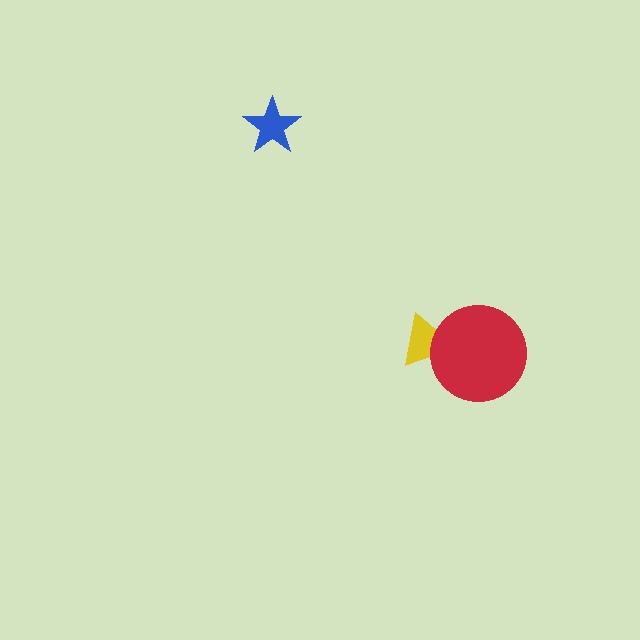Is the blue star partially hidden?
No, no other shape covers it.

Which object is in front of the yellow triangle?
The red circle is in front of the yellow triangle.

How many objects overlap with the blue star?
0 objects overlap with the blue star.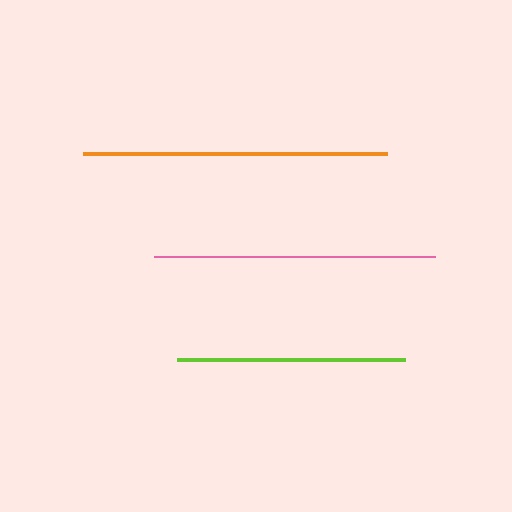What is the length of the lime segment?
The lime segment is approximately 229 pixels long.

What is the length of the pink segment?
The pink segment is approximately 281 pixels long.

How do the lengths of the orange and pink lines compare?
The orange and pink lines are approximately the same length.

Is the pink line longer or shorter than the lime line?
The pink line is longer than the lime line.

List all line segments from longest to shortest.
From longest to shortest: orange, pink, lime.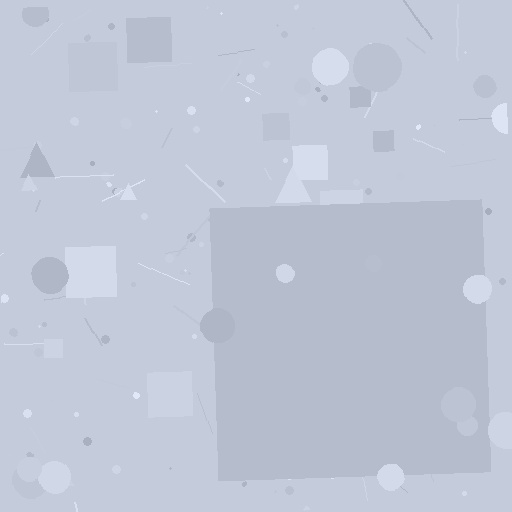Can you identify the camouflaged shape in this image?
The camouflaged shape is a square.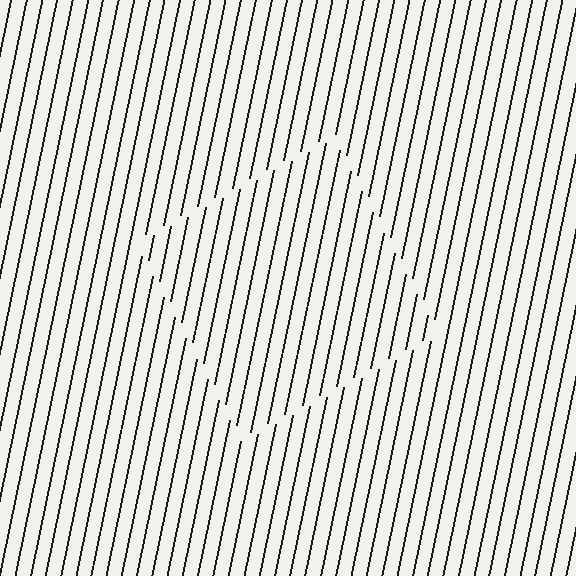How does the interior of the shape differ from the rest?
The interior of the shape contains the same grating, shifted by half a period — the contour is defined by the phase discontinuity where line-ends from the inner and outer gratings abut.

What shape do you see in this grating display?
An illusory square. The interior of the shape contains the same grating, shifted by half a period — the contour is defined by the phase discontinuity where line-ends from the inner and outer gratings abut.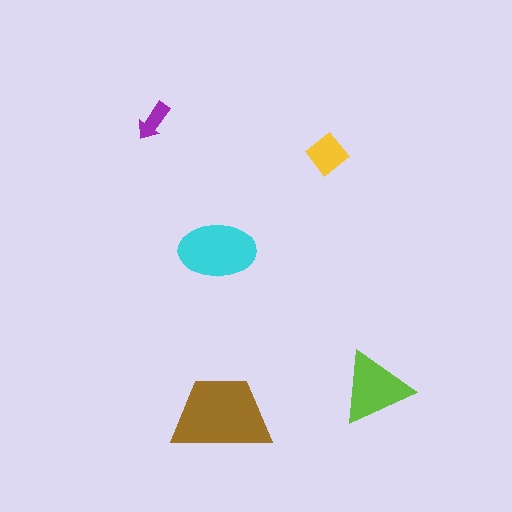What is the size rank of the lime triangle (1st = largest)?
3rd.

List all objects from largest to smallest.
The brown trapezoid, the cyan ellipse, the lime triangle, the yellow diamond, the purple arrow.